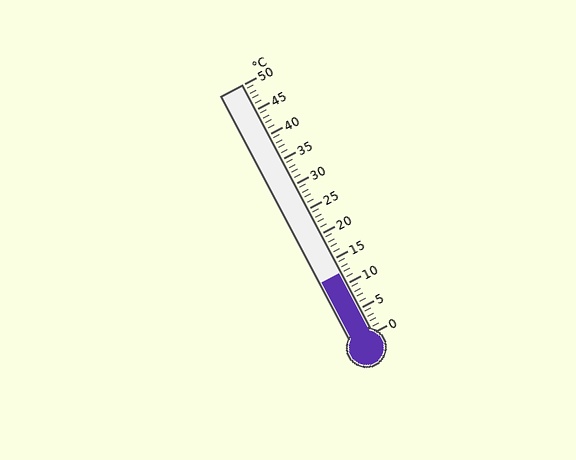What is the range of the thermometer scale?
The thermometer scale ranges from 0°C to 50°C.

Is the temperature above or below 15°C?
The temperature is below 15°C.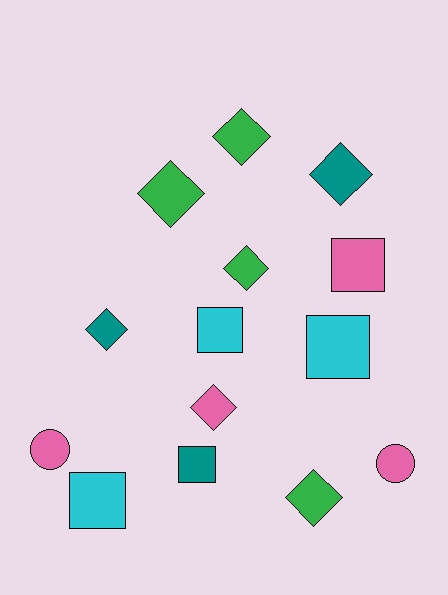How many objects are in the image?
There are 14 objects.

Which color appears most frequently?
Green, with 4 objects.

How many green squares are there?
There are no green squares.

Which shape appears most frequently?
Diamond, with 7 objects.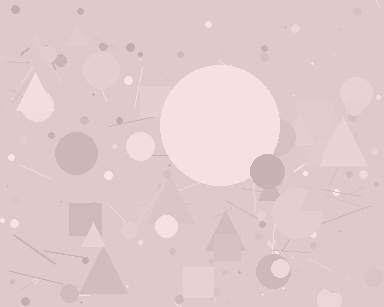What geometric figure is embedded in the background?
A circle is embedded in the background.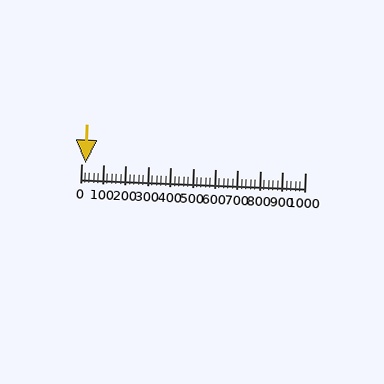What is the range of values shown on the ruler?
The ruler shows values from 0 to 1000.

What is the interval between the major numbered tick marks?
The major tick marks are spaced 100 units apart.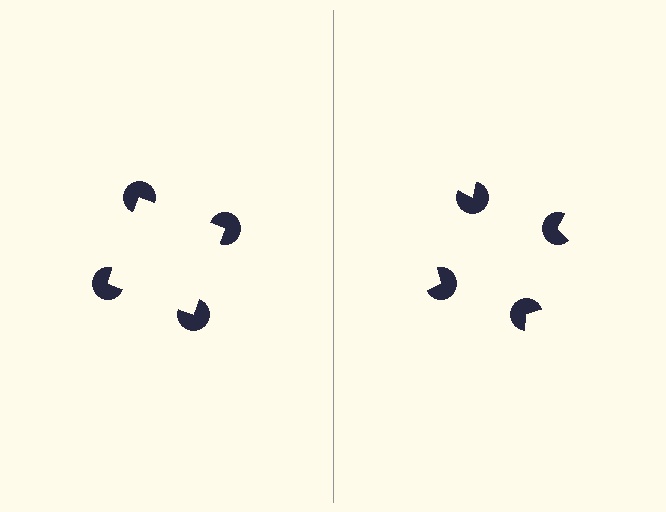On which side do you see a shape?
An illusory square appears on the left side. On the right side the wedge cuts are rotated, so no coherent shape forms.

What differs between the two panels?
The pac-man discs are positioned identically on both sides; only the wedge orientations differ. On the left they align to a square; on the right they are misaligned.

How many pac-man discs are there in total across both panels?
8 — 4 on each side.